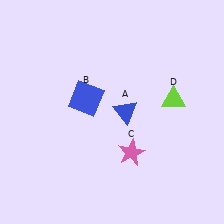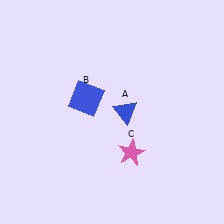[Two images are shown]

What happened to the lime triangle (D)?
The lime triangle (D) was removed in Image 2. It was in the top-right area of Image 1.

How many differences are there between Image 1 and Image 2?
There is 1 difference between the two images.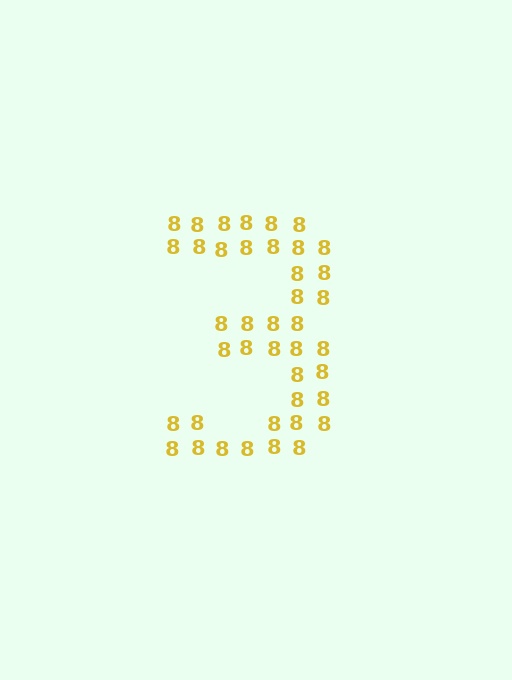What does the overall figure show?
The overall figure shows the digit 3.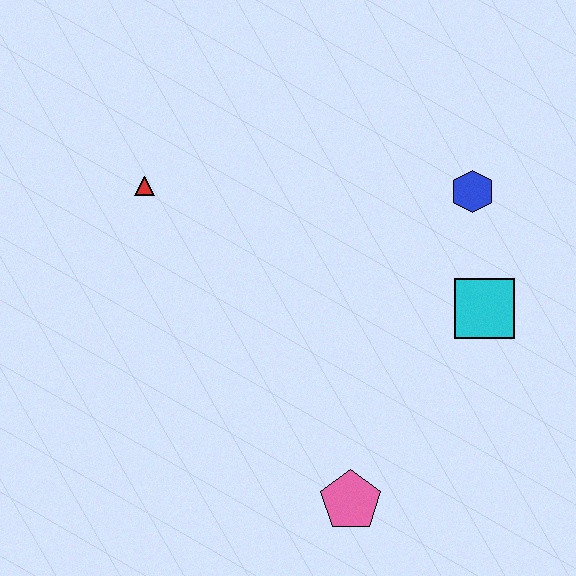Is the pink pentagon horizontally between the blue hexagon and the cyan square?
No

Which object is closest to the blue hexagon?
The cyan square is closest to the blue hexagon.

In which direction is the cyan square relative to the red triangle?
The cyan square is to the right of the red triangle.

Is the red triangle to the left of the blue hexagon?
Yes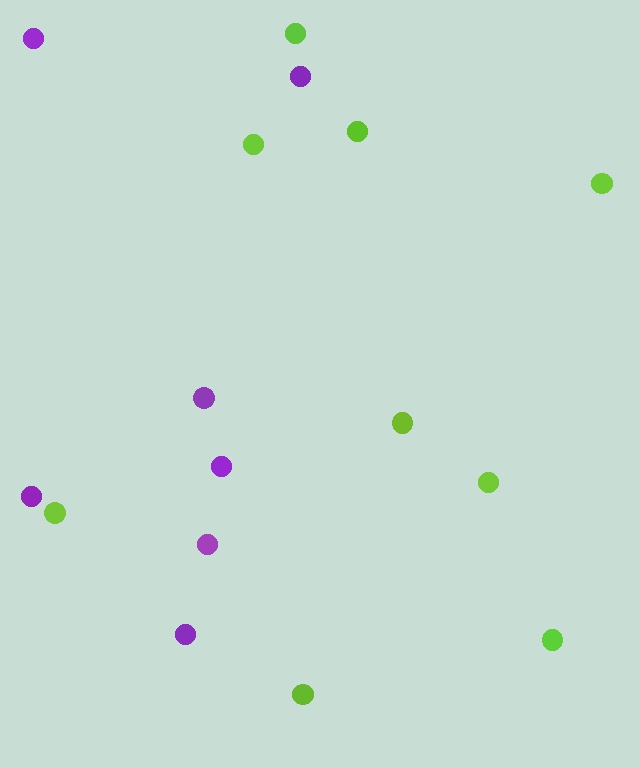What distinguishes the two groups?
There are 2 groups: one group of lime circles (9) and one group of purple circles (7).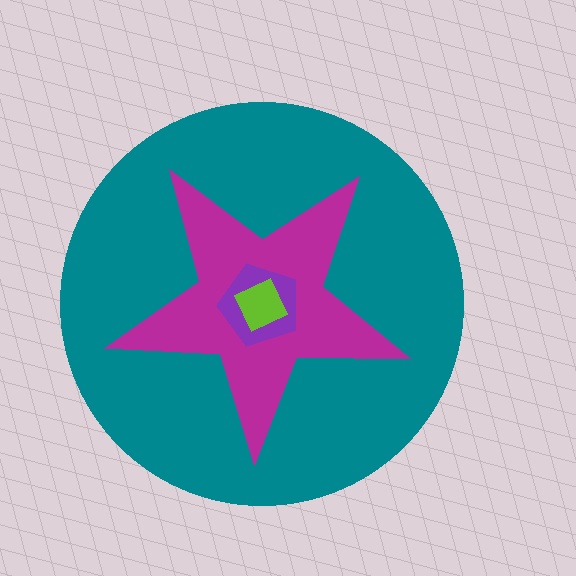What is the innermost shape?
The lime square.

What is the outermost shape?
The teal circle.